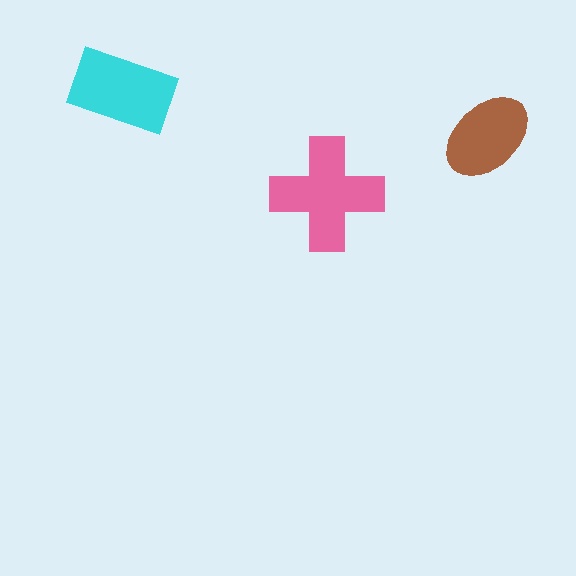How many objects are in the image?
There are 3 objects in the image.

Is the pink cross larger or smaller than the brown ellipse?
Larger.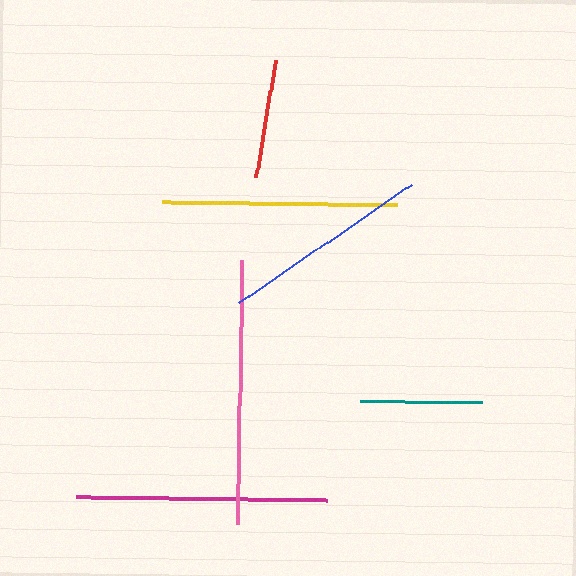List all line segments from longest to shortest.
From longest to shortest: pink, magenta, yellow, blue, teal, red.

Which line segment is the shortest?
The red line is the shortest at approximately 119 pixels.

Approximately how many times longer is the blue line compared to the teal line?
The blue line is approximately 1.7 times the length of the teal line.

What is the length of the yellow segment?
The yellow segment is approximately 235 pixels long.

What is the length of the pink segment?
The pink segment is approximately 264 pixels long.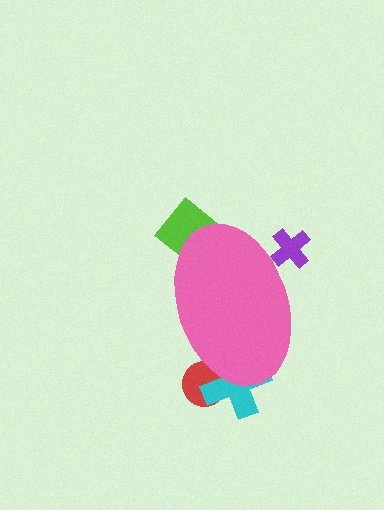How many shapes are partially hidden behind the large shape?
4 shapes are partially hidden.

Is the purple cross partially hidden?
Yes, the purple cross is partially hidden behind the pink ellipse.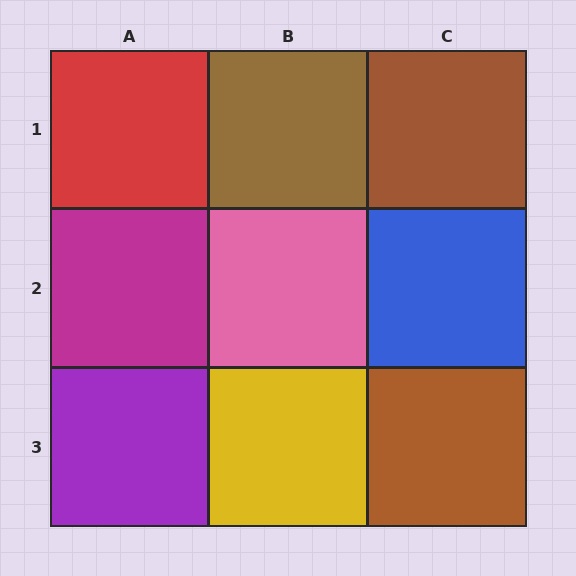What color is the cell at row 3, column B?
Yellow.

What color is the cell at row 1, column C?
Brown.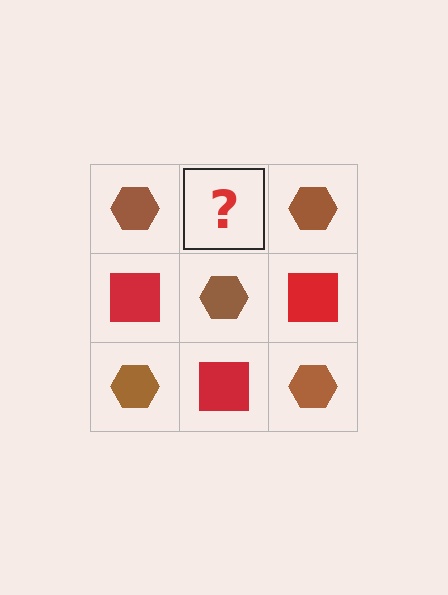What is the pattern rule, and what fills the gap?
The rule is that it alternates brown hexagon and red square in a checkerboard pattern. The gap should be filled with a red square.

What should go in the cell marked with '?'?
The missing cell should contain a red square.